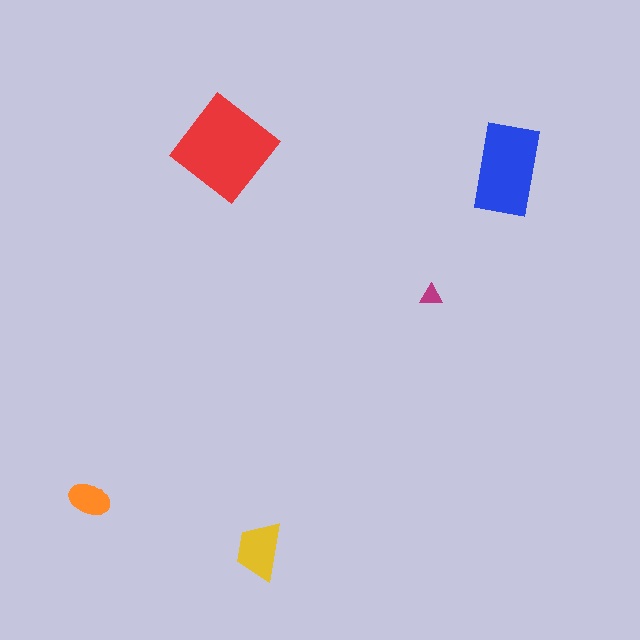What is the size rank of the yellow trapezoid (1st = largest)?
3rd.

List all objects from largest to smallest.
The red diamond, the blue rectangle, the yellow trapezoid, the orange ellipse, the magenta triangle.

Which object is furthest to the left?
The orange ellipse is leftmost.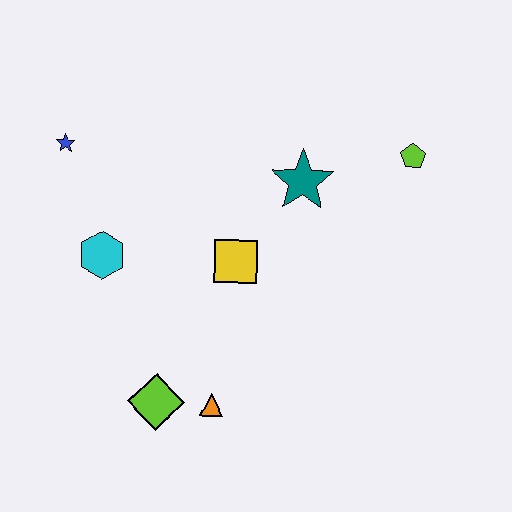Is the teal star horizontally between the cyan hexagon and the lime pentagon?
Yes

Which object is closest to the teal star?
The yellow square is closest to the teal star.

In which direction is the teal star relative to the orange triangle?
The teal star is above the orange triangle.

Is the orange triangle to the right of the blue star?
Yes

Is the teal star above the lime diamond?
Yes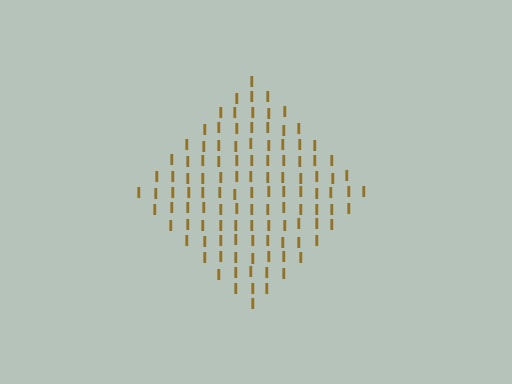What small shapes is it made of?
It is made of small letter I's.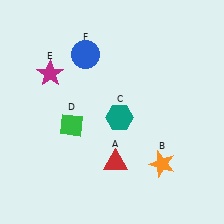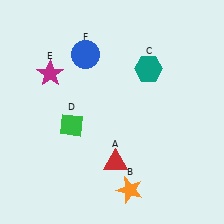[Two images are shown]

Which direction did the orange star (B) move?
The orange star (B) moved left.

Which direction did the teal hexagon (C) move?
The teal hexagon (C) moved up.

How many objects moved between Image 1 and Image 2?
2 objects moved between the two images.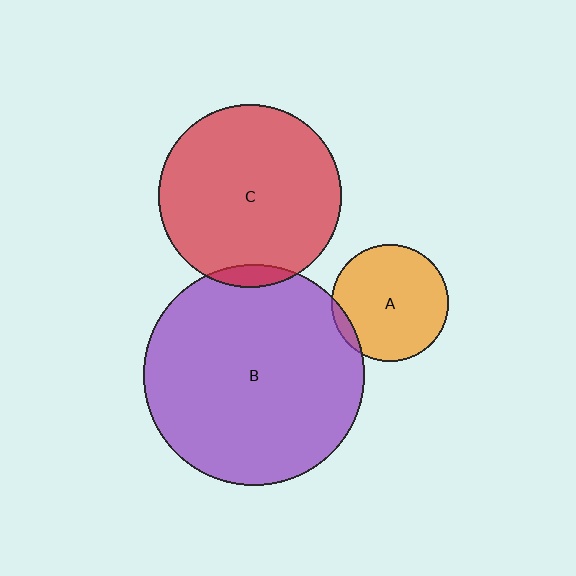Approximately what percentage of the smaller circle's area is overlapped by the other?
Approximately 5%.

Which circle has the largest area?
Circle B (purple).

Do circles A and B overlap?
Yes.